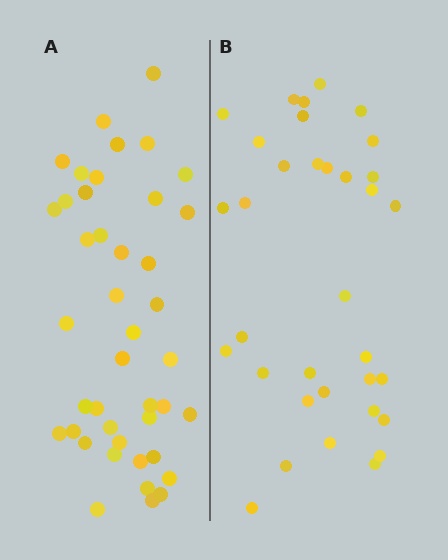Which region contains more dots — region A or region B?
Region A (the left region) has more dots.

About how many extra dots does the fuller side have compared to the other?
Region A has roughly 8 or so more dots than region B.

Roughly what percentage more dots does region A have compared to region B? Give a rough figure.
About 25% more.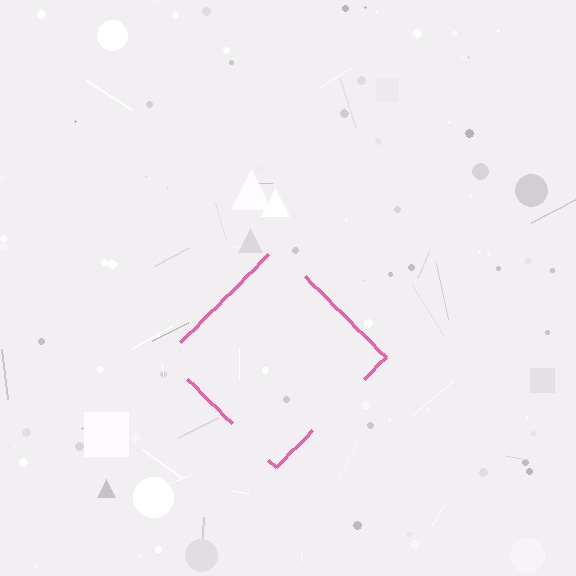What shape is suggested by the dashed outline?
The dashed outline suggests a diamond.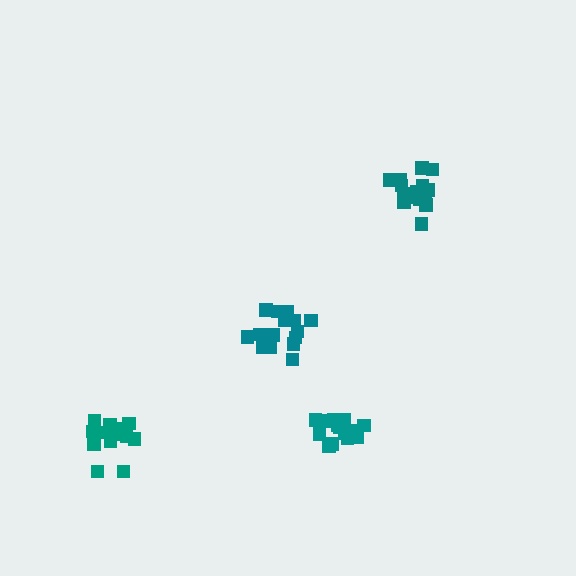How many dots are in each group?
Group 1: 17 dots, Group 2: 15 dots, Group 3: 18 dots, Group 4: 15 dots (65 total).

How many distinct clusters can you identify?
There are 4 distinct clusters.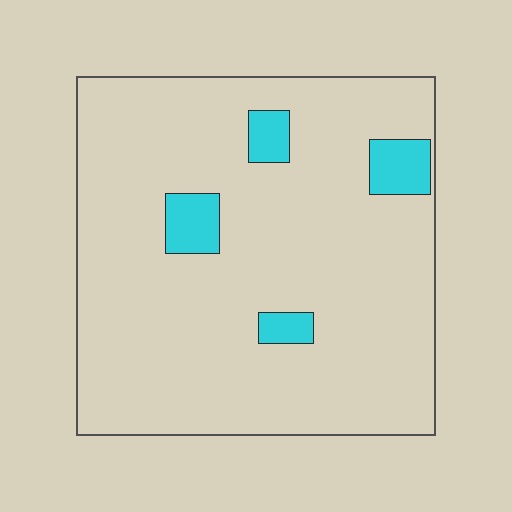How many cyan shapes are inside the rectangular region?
4.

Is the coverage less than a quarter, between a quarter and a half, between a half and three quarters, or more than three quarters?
Less than a quarter.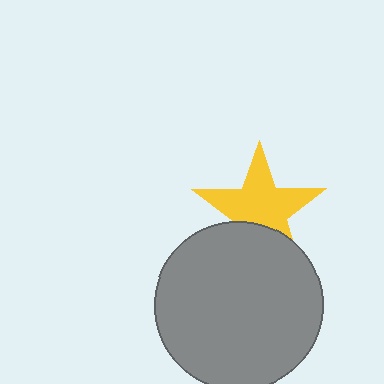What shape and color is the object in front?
The object in front is a gray circle.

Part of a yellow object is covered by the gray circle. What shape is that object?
It is a star.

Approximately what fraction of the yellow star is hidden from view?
Roughly 31% of the yellow star is hidden behind the gray circle.